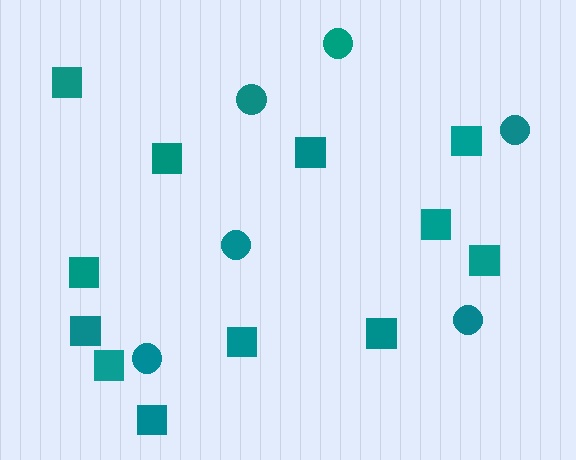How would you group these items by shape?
There are 2 groups: one group of circles (6) and one group of squares (12).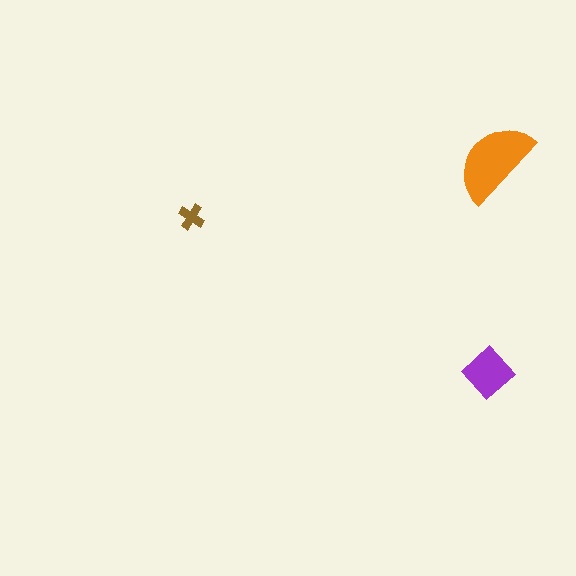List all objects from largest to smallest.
The orange semicircle, the purple diamond, the brown cross.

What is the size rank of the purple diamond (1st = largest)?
2nd.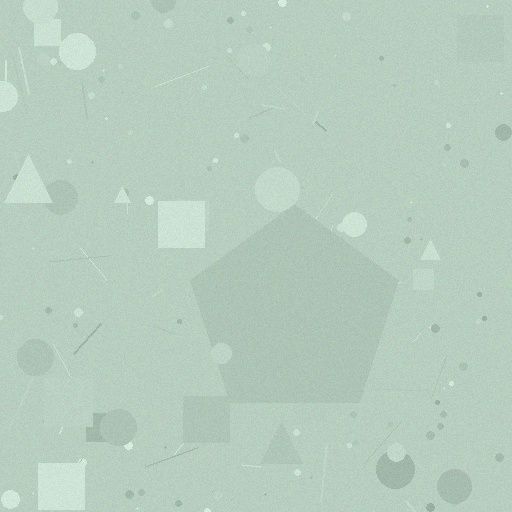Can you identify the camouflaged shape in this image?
The camouflaged shape is a pentagon.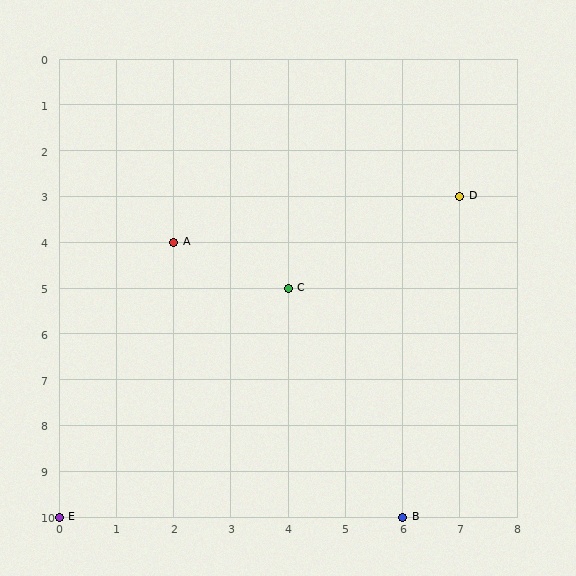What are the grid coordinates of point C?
Point C is at grid coordinates (4, 5).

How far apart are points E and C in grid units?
Points E and C are 4 columns and 5 rows apart (about 6.4 grid units diagonally).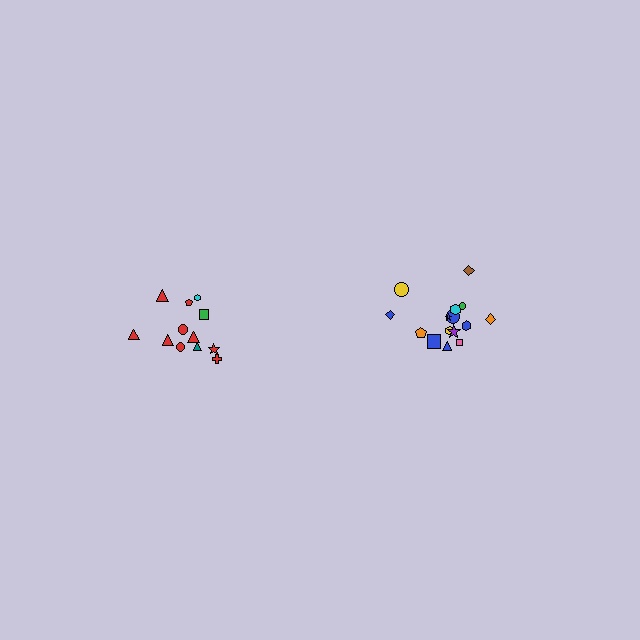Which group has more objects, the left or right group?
The right group.